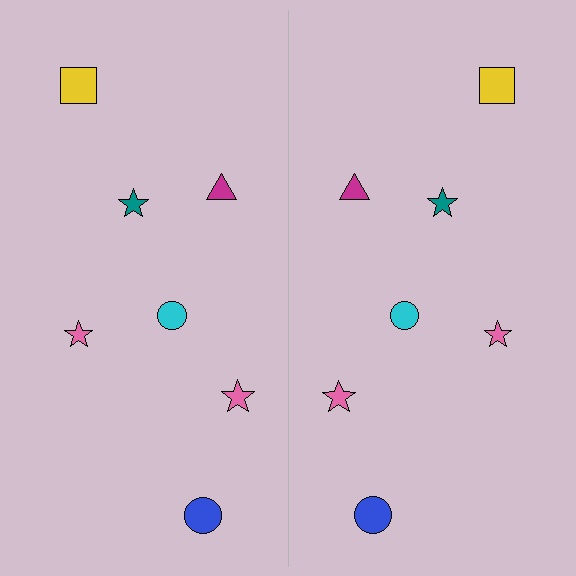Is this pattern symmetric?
Yes, this pattern has bilateral (reflection) symmetry.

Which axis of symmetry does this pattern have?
The pattern has a vertical axis of symmetry running through the center of the image.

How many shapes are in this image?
There are 14 shapes in this image.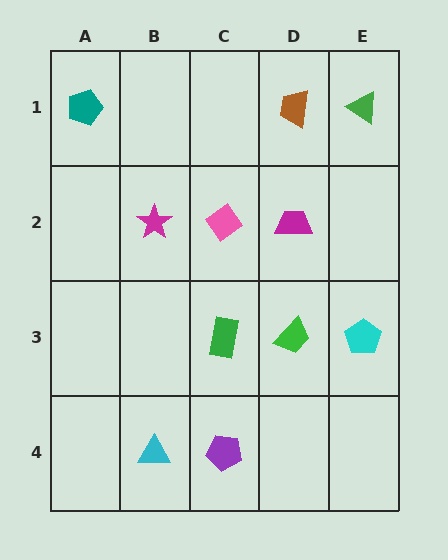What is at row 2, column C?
A pink diamond.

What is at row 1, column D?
A brown trapezoid.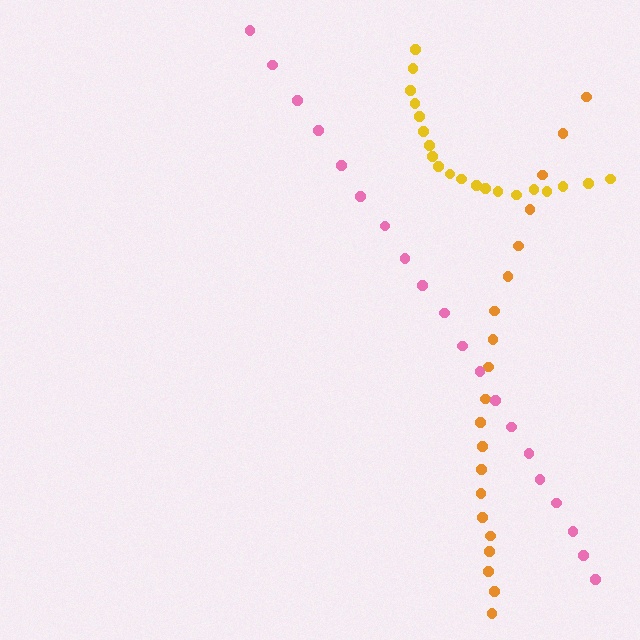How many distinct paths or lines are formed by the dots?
There are 3 distinct paths.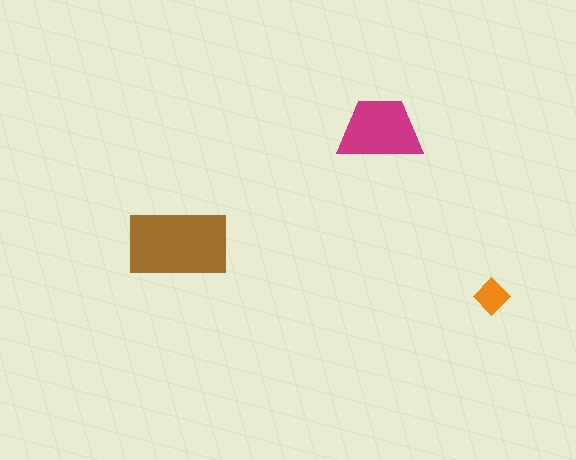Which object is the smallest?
The orange diamond.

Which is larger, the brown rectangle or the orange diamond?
The brown rectangle.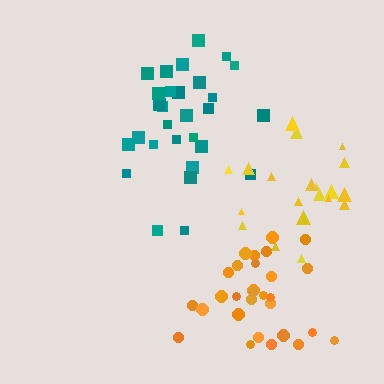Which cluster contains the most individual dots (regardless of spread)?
Teal (29).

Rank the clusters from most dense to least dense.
orange, teal, yellow.